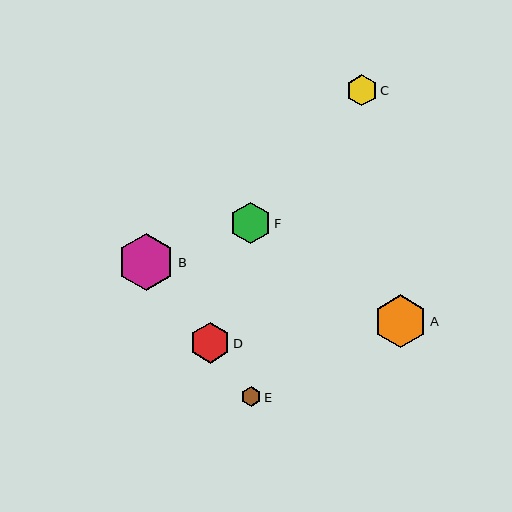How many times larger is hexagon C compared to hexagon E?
Hexagon C is approximately 1.6 times the size of hexagon E.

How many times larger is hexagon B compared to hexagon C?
Hexagon B is approximately 1.8 times the size of hexagon C.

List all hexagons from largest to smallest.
From largest to smallest: B, A, F, D, C, E.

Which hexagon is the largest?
Hexagon B is the largest with a size of approximately 57 pixels.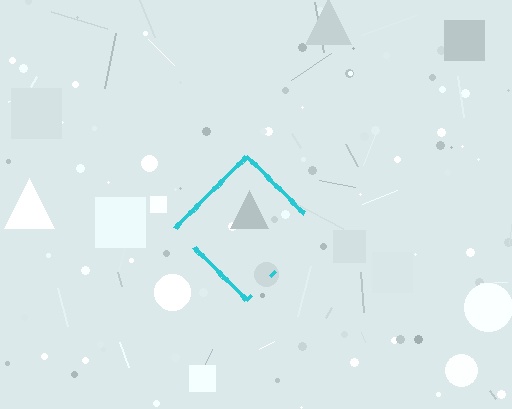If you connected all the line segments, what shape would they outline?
They would outline a diamond.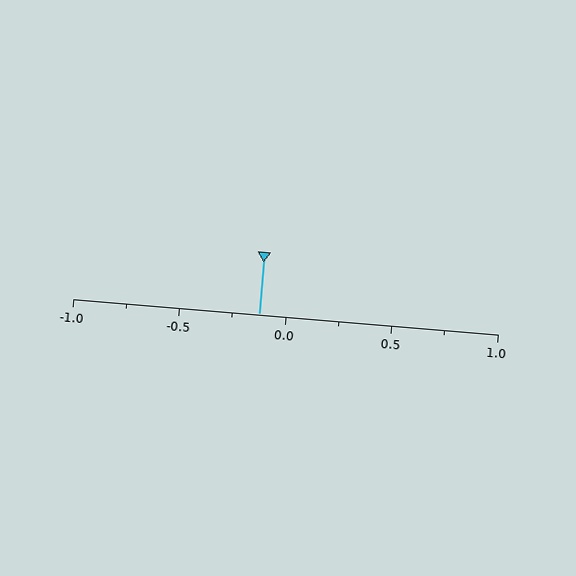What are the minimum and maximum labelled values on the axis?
The axis runs from -1.0 to 1.0.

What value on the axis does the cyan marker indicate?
The marker indicates approximately -0.12.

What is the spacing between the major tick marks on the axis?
The major ticks are spaced 0.5 apart.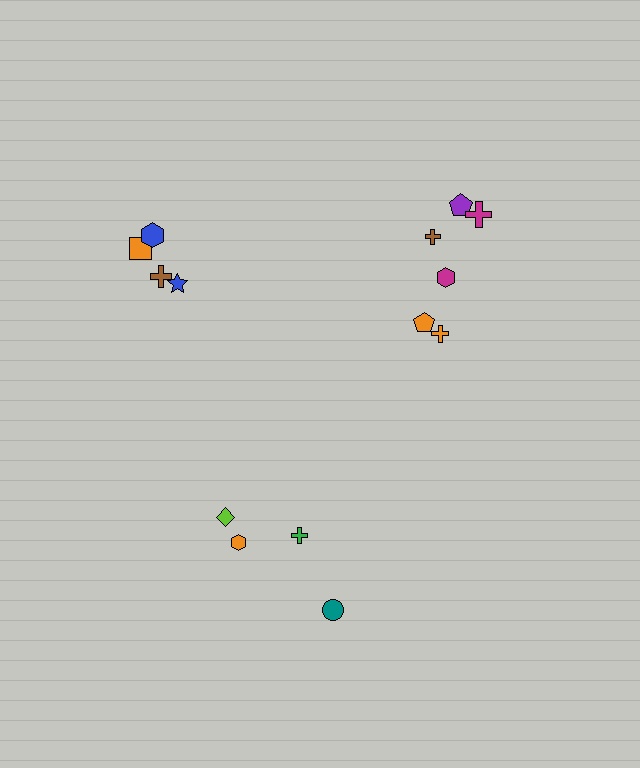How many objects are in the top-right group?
There are 6 objects.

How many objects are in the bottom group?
There are 4 objects.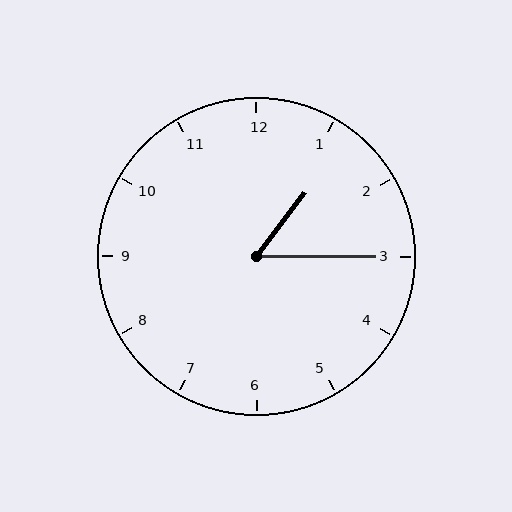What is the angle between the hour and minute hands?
Approximately 52 degrees.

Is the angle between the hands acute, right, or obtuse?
It is acute.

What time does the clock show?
1:15.